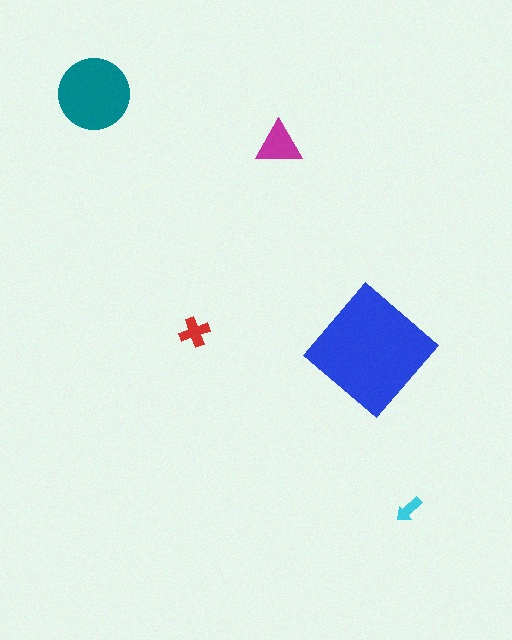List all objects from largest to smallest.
The blue diamond, the teal circle, the magenta triangle, the red cross, the cyan arrow.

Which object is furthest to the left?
The teal circle is leftmost.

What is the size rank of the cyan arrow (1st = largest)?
5th.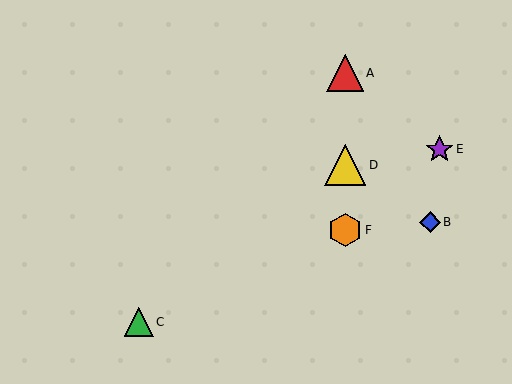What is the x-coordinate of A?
Object A is at x≈345.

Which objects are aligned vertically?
Objects A, D, F are aligned vertically.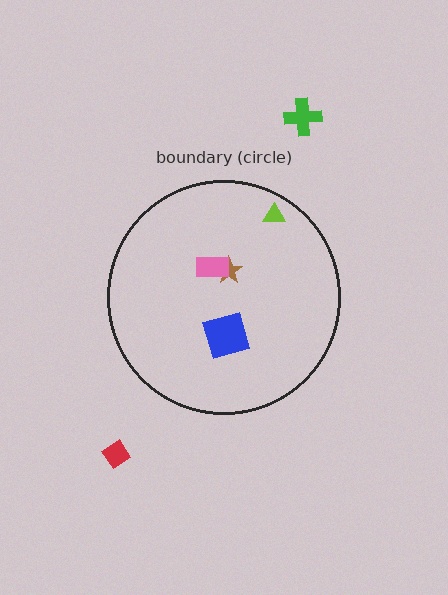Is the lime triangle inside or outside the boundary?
Inside.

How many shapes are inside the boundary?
4 inside, 2 outside.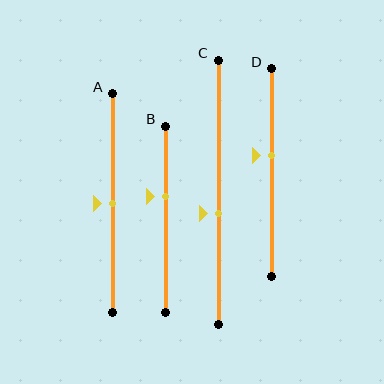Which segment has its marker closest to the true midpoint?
Segment A has its marker closest to the true midpoint.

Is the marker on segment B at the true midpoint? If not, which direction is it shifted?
No, the marker on segment B is shifted upward by about 12% of the segment length.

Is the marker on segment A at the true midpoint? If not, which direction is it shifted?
Yes, the marker on segment A is at the true midpoint.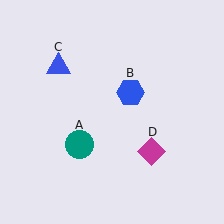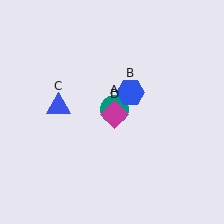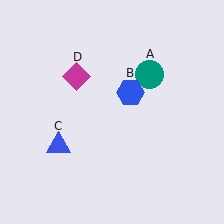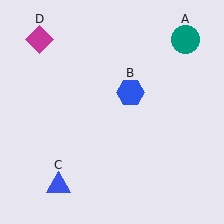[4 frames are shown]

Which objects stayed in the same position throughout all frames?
Blue hexagon (object B) remained stationary.